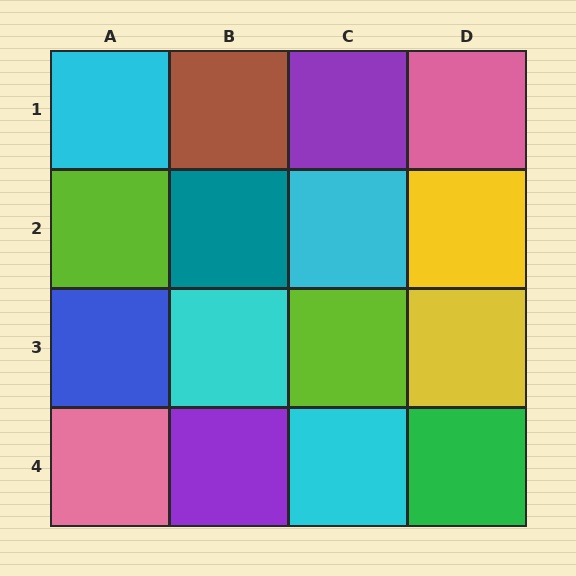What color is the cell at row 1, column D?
Pink.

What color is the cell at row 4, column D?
Green.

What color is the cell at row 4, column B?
Purple.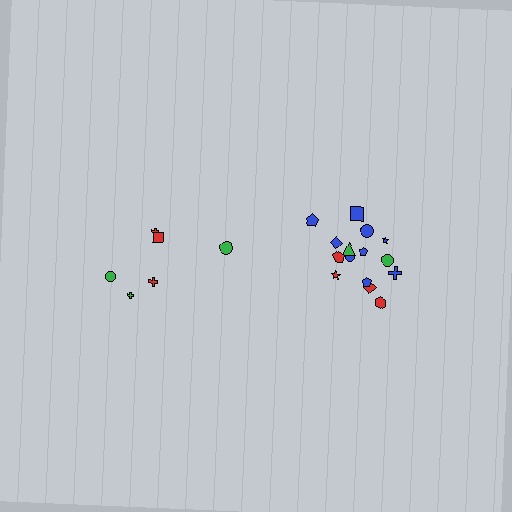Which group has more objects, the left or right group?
The right group.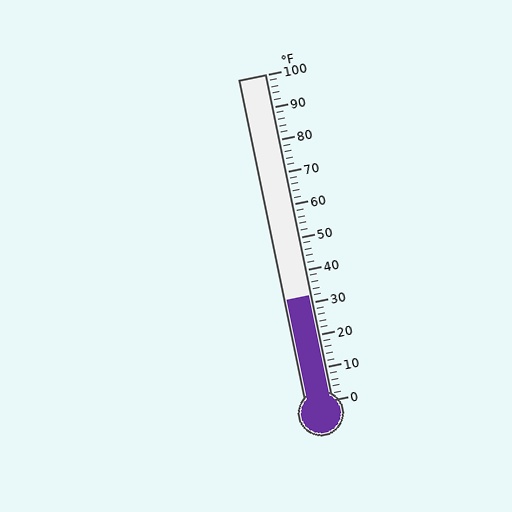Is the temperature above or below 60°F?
The temperature is below 60°F.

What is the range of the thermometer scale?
The thermometer scale ranges from 0°F to 100°F.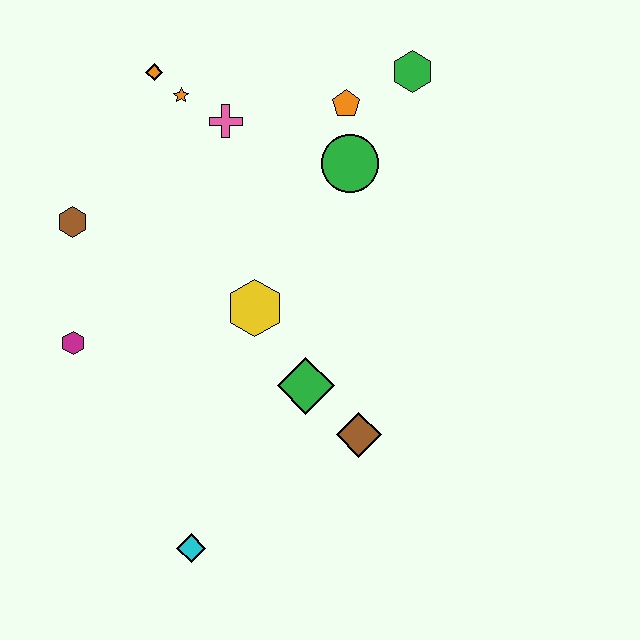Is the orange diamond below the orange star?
No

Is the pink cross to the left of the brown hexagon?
No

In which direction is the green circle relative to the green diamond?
The green circle is above the green diamond.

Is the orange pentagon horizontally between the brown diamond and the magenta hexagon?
Yes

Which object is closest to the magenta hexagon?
The brown hexagon is closest to the magenta hexagon.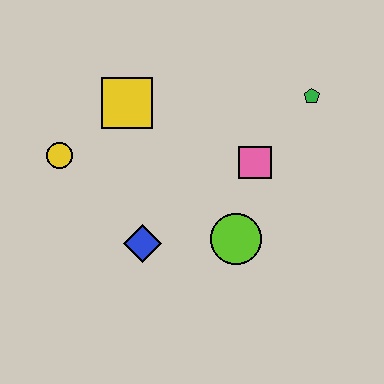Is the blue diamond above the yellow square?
No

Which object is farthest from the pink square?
The yellow circle is farthest from the pink square.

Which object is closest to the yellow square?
The yellow circle is closest to the yellow square.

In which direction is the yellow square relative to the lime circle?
The yellow square is above the lime circle.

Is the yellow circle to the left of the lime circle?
Yes